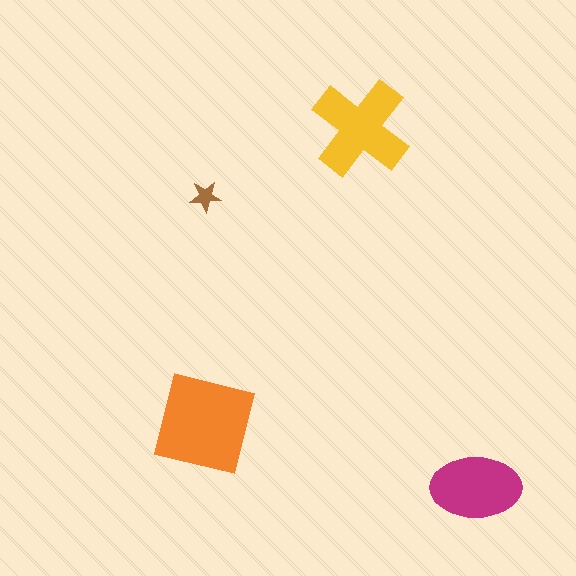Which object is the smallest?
The brown star.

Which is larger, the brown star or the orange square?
The orange square.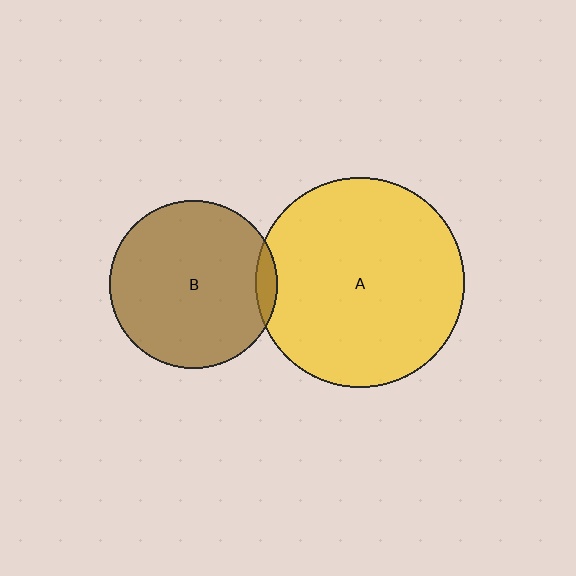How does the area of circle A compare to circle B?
Approximately 1.6 times.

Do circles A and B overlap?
Yes.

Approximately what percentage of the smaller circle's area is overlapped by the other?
Approximately 5%.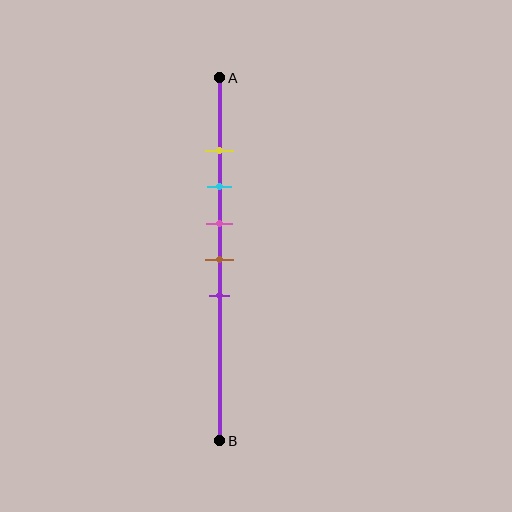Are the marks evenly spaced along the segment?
Yes, the marks are approximately evenly spaced.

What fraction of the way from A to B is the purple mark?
The purple mark is approximately 60% (0.6) of the way from A to B.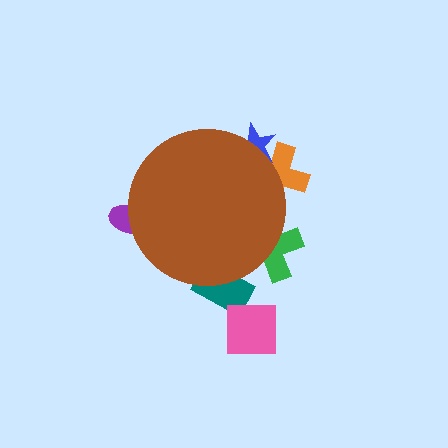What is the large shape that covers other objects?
A brown circle.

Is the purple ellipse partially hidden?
Yes, the purple ellipse is partially hidden behind the brown circle.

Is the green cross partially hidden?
Yes, the green cross is partially hidden behind the brown circle.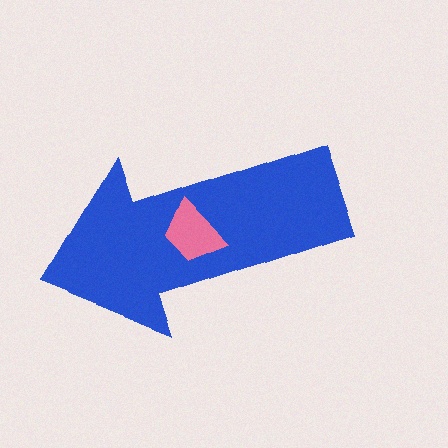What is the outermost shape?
The blue arrow.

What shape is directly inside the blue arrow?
The pink trapezoid.